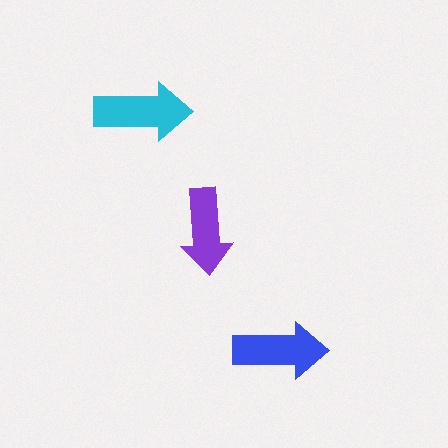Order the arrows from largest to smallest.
the cyan one, the blue one, the purple one.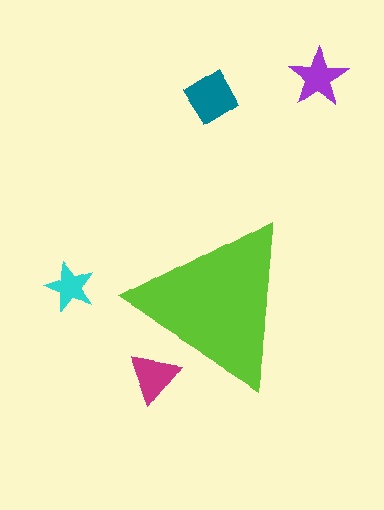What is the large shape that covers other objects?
A lime triangle.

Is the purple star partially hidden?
No, the purple star is fully visible.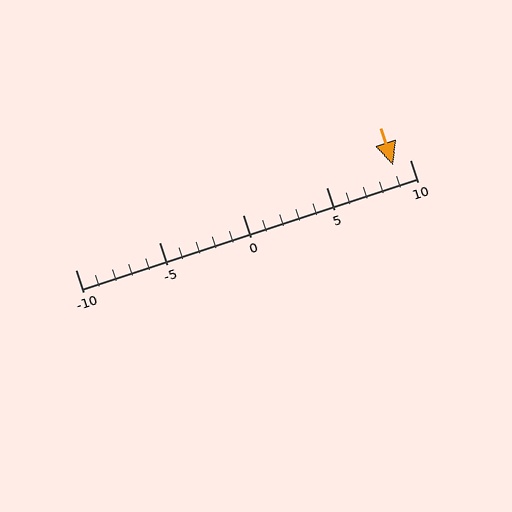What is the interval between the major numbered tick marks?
The major tick marks are spaced 5 units apart.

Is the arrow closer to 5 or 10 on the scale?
The arrow is closer to 10.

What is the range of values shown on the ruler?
The ruler shows values from -10 to 10.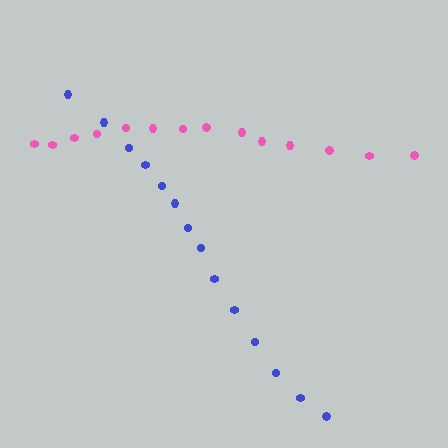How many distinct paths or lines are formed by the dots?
There are 2 distinct paths.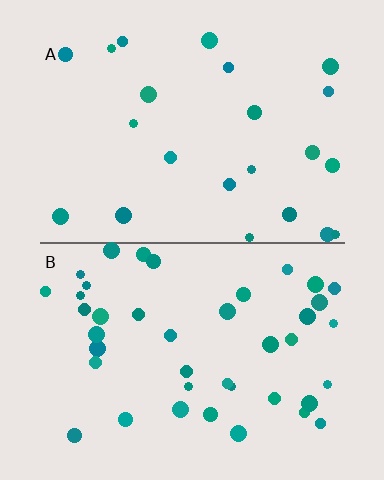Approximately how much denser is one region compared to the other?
Approximately 1.9× — region B over region A.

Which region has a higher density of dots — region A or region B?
B (the bottom).